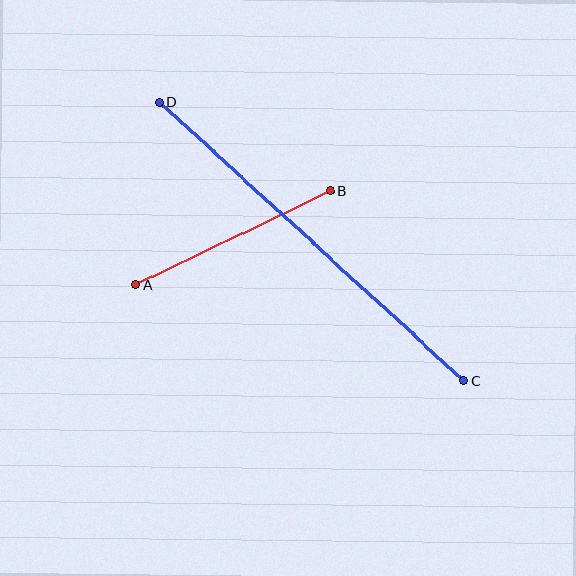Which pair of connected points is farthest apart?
Points C and D are farthest apart.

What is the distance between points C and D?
The distance is approximately 413 pixels.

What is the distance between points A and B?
The distance is approximately 217 pixels.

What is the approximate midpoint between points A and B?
The midpoint is at approximately (233, 238) pixels.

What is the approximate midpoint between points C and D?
The midpoint is at approximately (312, 241) pixels.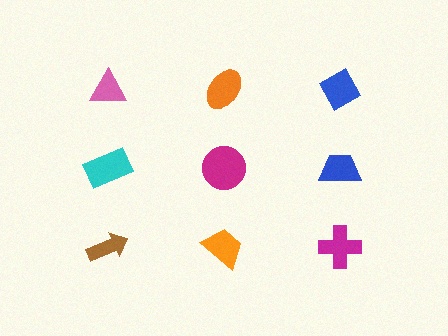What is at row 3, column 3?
A magenta cross.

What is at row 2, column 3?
A blue trapezoid.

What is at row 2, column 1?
A cyan rectangle.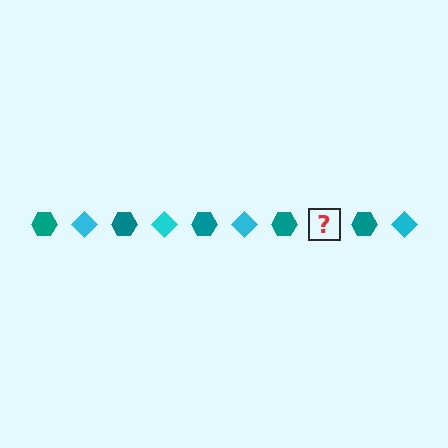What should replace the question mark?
The question mark should be replaced with a cyan diamond.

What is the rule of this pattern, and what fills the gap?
The rule is that the pattern alternates between teal hexagon and cyan diamond. The gap should be filled with a cyan diamond.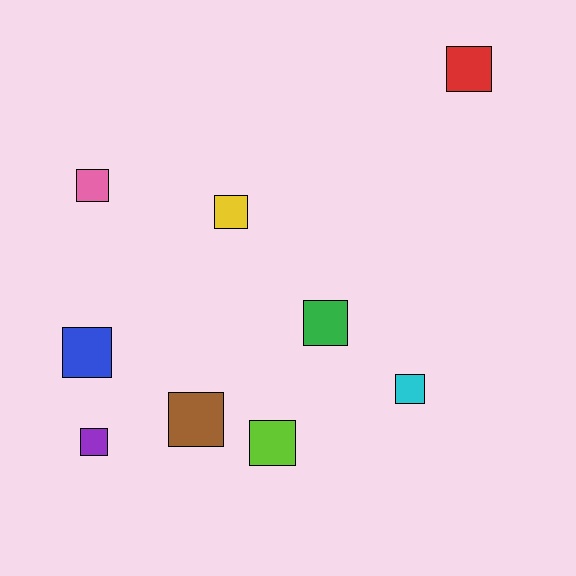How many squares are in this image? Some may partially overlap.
There are 9 squares.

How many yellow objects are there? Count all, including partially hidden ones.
There is 1 yellow object.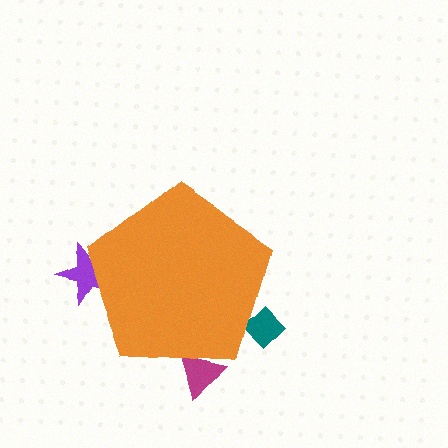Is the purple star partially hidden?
Yes, the purple star is partially hidden behind the orange pentagon.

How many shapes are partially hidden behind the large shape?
3 shapes are partially hidden.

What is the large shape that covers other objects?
An orange pentagon.